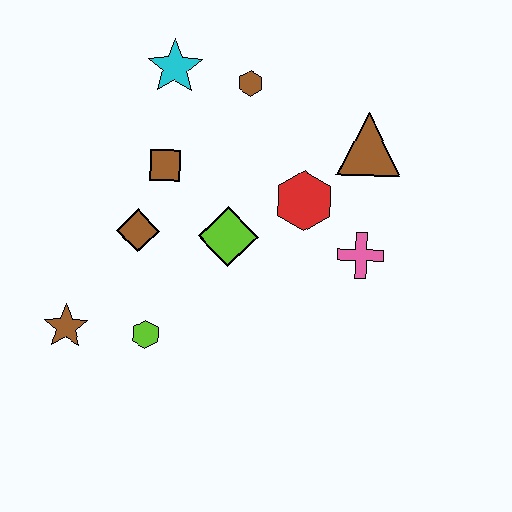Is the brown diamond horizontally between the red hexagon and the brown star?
Yes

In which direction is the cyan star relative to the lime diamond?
The cyan star is above the lime diamond.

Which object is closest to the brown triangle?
The red hexagon is closest to the brown triangle.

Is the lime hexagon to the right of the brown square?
No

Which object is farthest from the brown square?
The pink cross is farthest from the brown square.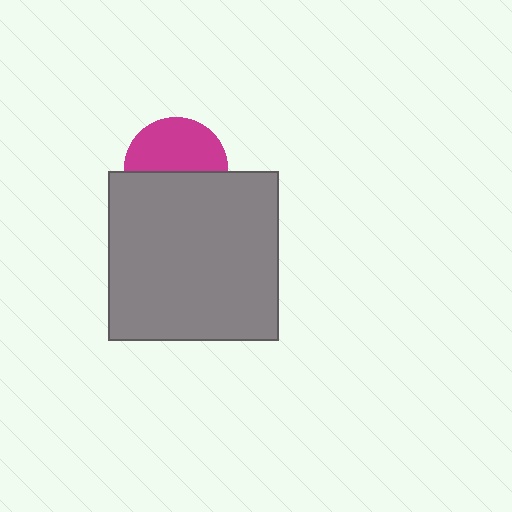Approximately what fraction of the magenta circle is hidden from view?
Roughly 46% of the magenta circle is hidden behind the gray square.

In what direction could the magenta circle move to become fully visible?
The magenta circle could move up. That would shift it out from behind the gray square entirely.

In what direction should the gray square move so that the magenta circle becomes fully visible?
The gray square should move down. That is the shortest direction to clear the overlap and leave the magenta circle fully visible.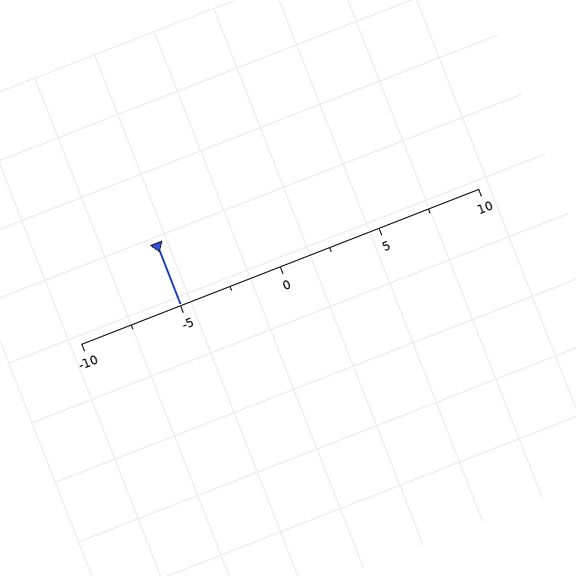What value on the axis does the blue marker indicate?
The marker indicates approximately -5.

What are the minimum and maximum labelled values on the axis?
The axis runs from -10 to 10.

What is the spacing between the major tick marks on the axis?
The major ticks are spaced 5 apart.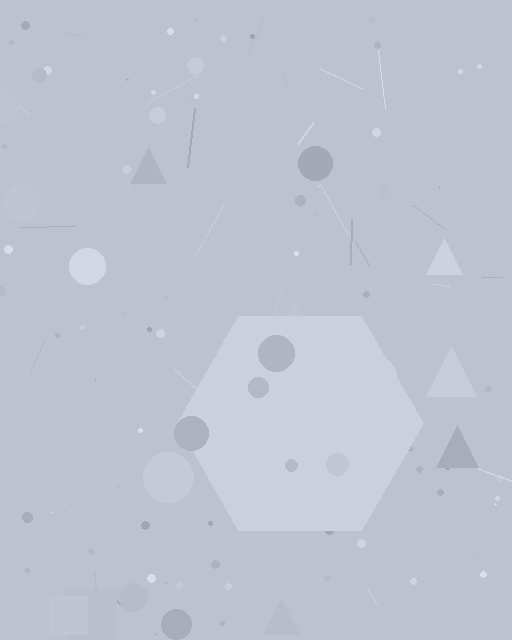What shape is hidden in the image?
A hexagon is hidden in the image.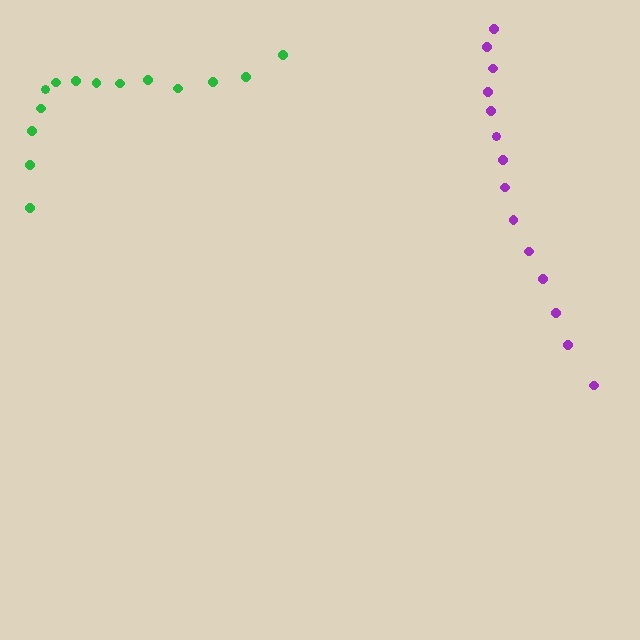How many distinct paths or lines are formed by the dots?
There are 2 distinct paths.